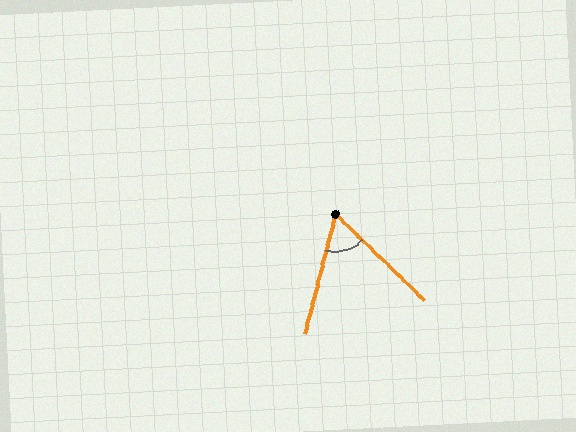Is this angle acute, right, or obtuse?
It is acute.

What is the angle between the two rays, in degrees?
Approximately 61 degrees.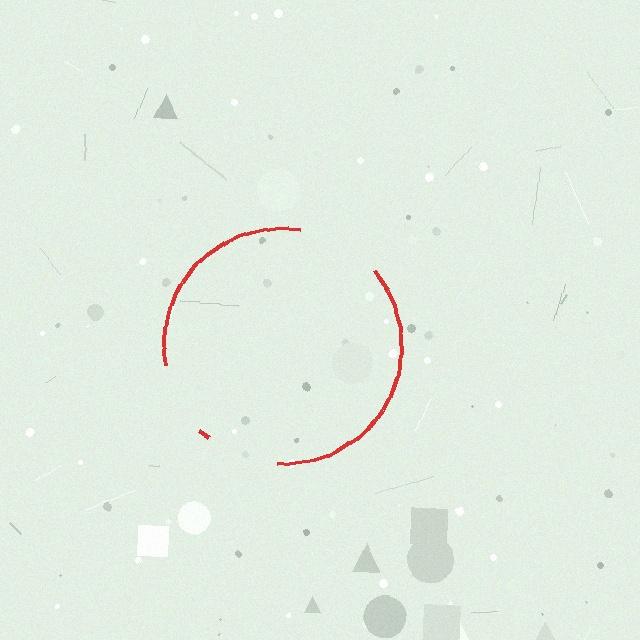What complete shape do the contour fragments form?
The contour fragments form a circle.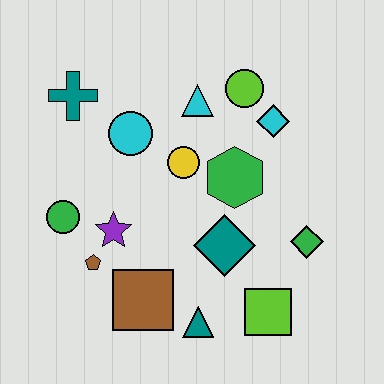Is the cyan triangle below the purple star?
No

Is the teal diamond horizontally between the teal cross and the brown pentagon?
No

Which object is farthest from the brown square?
The lime circle is farthest from the brown square.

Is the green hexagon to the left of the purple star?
No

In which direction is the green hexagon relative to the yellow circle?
The green hexagon is to the right of the yellow circle.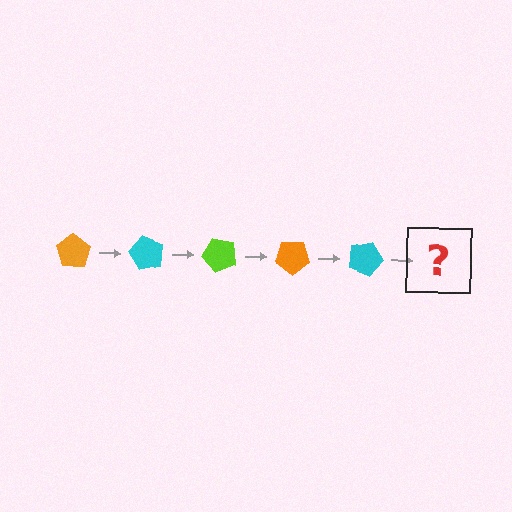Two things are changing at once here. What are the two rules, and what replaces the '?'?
The two rules are that it rotates 60 degrees each step and the color cycles through orange, cyan, and lime. The '?' should be a lime pentagon, rotated 300 degrees from the start.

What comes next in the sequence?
The next element should be a lime pentagon, rotated 300 degrees from the start.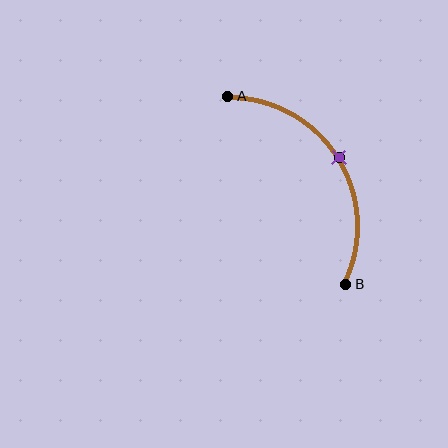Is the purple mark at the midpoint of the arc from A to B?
Yes. The purple mark lies on the arc at equal arc-length from both A and B — it is the arc midpoint.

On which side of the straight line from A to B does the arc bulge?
The arc bulges to the right of the straight line connecting A and B.